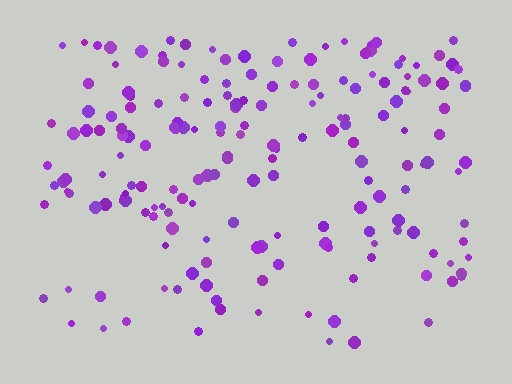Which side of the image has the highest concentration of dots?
The top.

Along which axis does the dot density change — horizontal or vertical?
Vertical.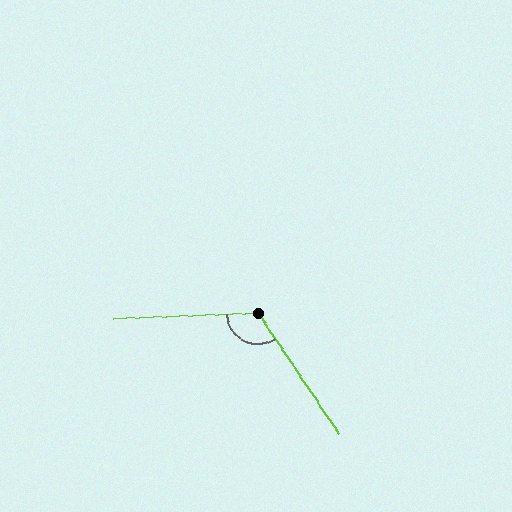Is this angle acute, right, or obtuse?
It is obtuse.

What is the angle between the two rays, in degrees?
Approximately 121 degrees.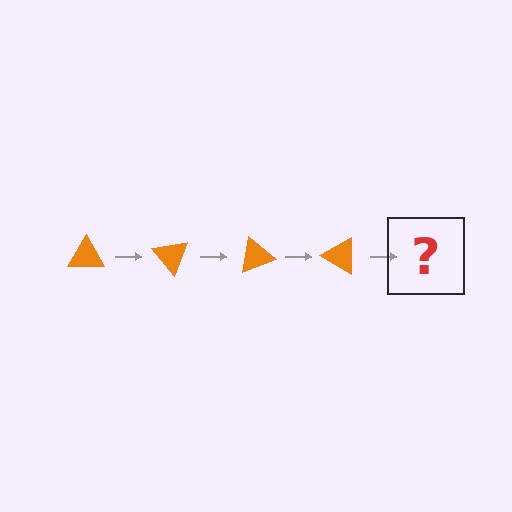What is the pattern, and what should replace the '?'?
The pattern is that the triangle rotates 50 degrees each step. The '?' should be an orange triangle rotated 200 degrees.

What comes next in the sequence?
The next element should be an orange triangle rotated 200 degrees.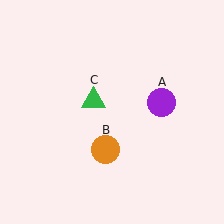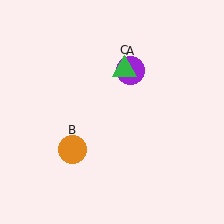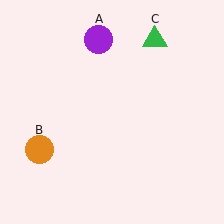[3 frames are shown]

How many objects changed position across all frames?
3 objects changed position: purple circle (object A), orange circle (object B), green triangle (object C).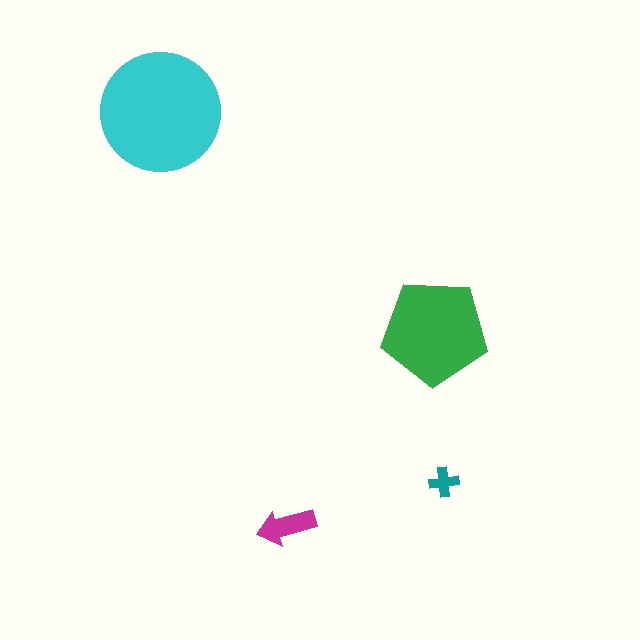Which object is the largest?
The cyan circle.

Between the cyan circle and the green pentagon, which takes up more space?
The cyan circle.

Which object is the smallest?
The teal cross.